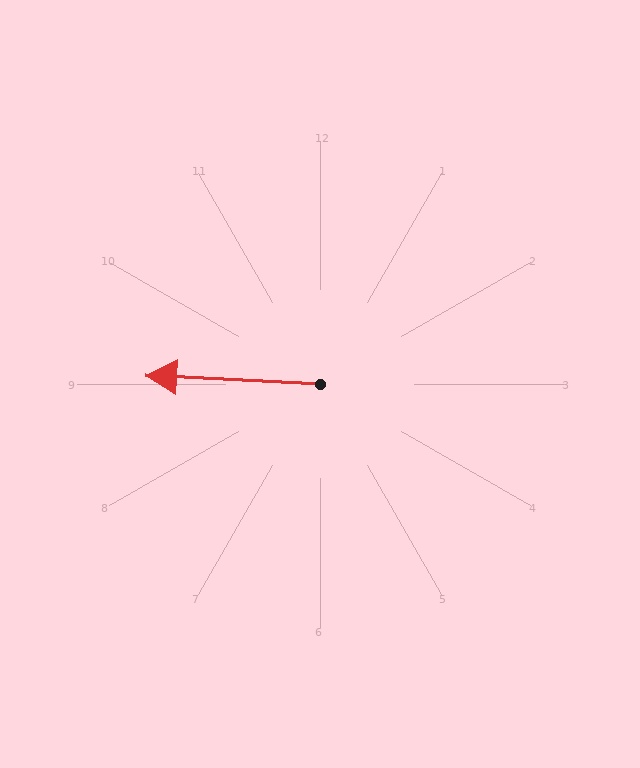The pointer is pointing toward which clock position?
Roughly 9 o'clock.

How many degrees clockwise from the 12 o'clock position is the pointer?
Approximately 273 degrees.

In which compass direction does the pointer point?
West.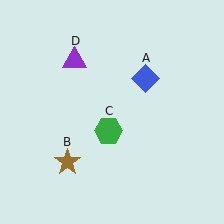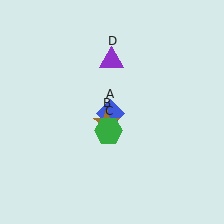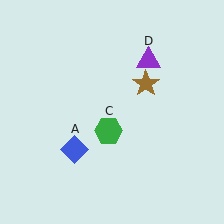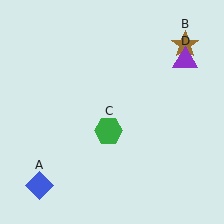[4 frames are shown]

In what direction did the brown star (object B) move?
The brown star (object B) moved up and to the right.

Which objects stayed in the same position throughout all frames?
Green hexagon (object C) remained stationary.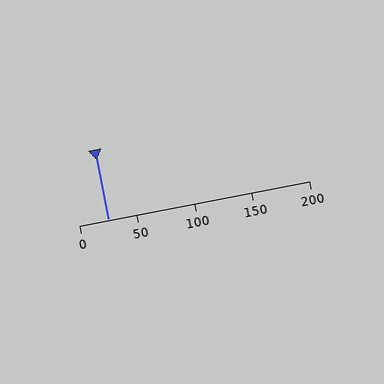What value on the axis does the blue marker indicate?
The marker indicates approximately 25.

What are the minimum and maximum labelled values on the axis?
The axis runs from 0 to 200.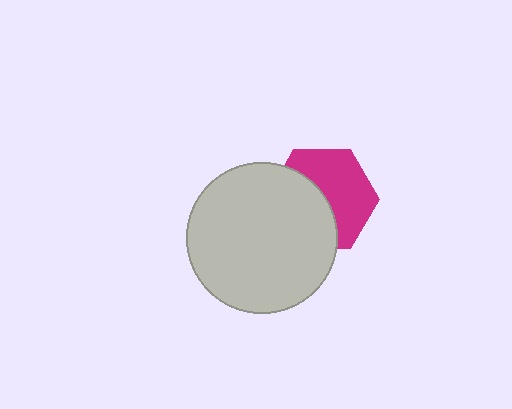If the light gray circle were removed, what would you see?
You would see the complete magenta hexagon.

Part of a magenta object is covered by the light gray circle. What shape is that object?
It is a hexagon.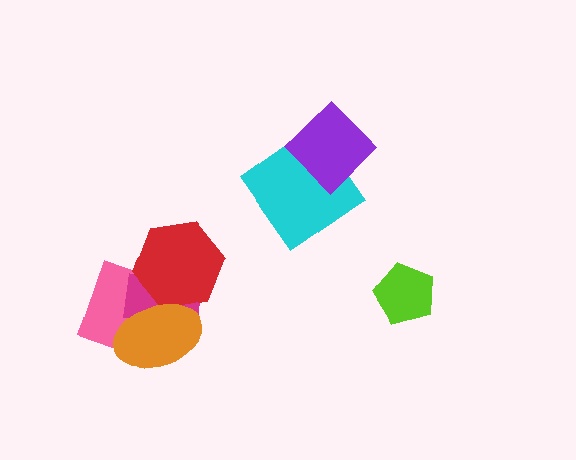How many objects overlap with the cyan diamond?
1 object overlaps with the cyan diamond.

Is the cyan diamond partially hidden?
Yes, it is partially covered by another shape.